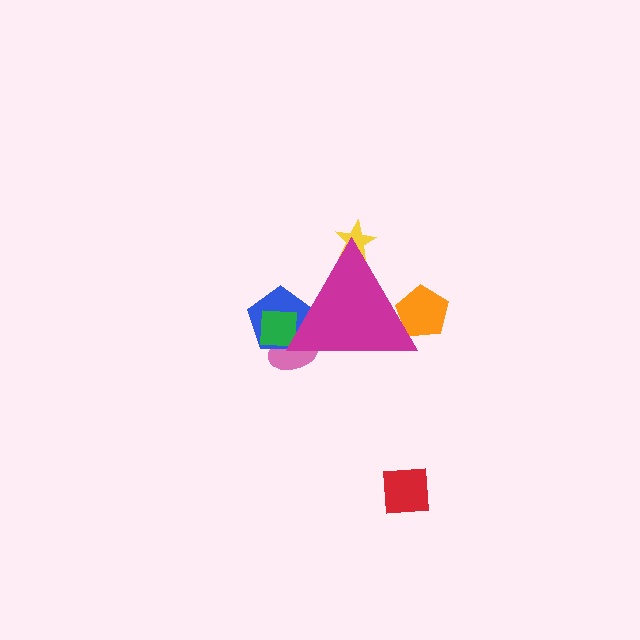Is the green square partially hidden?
Yes, the green square is partially hidden behind the magenta triangle.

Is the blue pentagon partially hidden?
Yes, the blue pentagon is partially hidden behind the magenta triangle.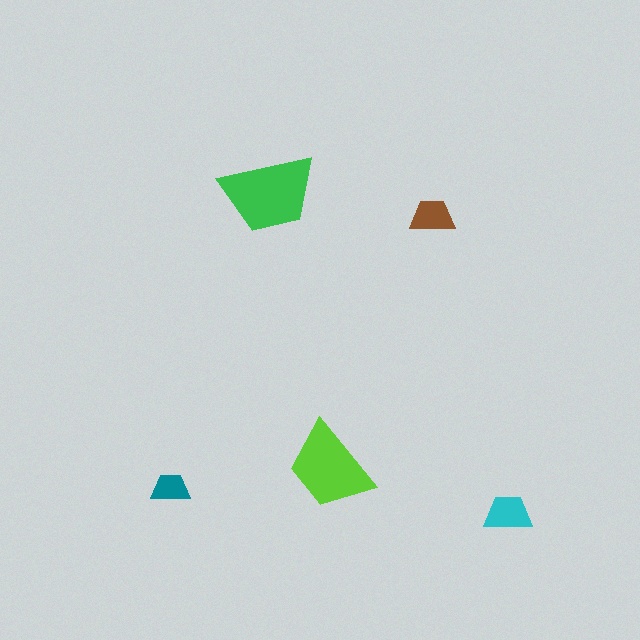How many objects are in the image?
There are 5 objects in the image.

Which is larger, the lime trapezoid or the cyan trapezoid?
The lime one.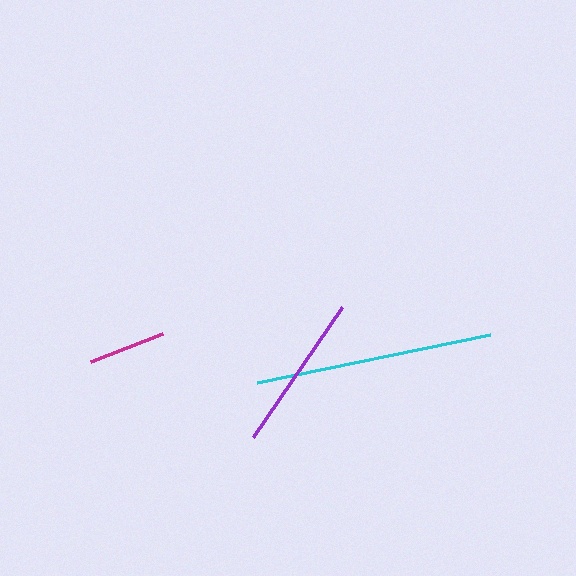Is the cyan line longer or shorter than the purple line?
The cyan line is longer than the purple line.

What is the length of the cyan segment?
The cyan segment is approximately 238 pixels long.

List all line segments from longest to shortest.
From longest to shortest: cyan, purple, magenta.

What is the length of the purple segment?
The purple segment is approximately 158 pixels long.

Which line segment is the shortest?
The magenta line is the shortest at approximately 77 pixels.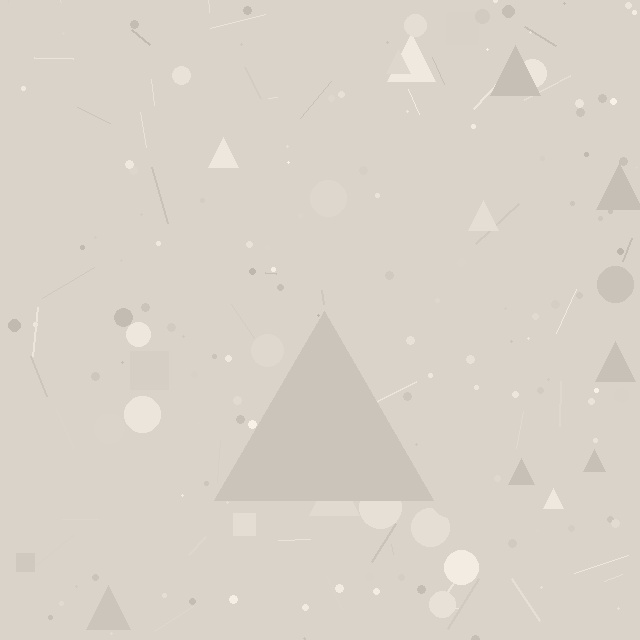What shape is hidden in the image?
A triangle is hidden in the image.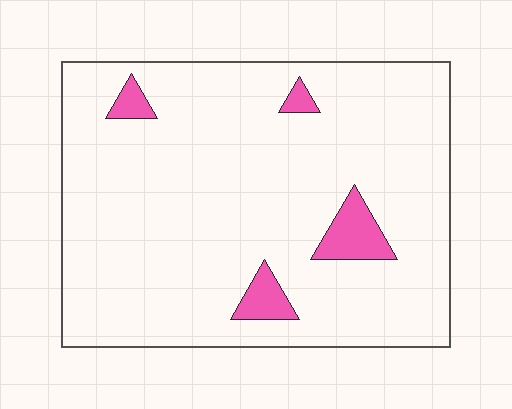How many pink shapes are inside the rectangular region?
4.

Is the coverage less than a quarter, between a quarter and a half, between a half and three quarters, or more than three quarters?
Less than a quarter.